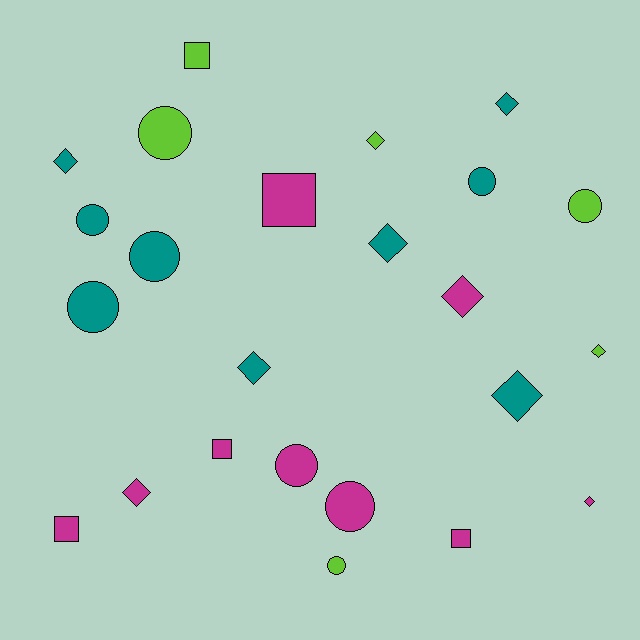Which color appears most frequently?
Teal, with 9 objects.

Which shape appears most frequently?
Diamond, with 10 objects.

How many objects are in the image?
There are 24 objects.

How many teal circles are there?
There are 4 teal circles.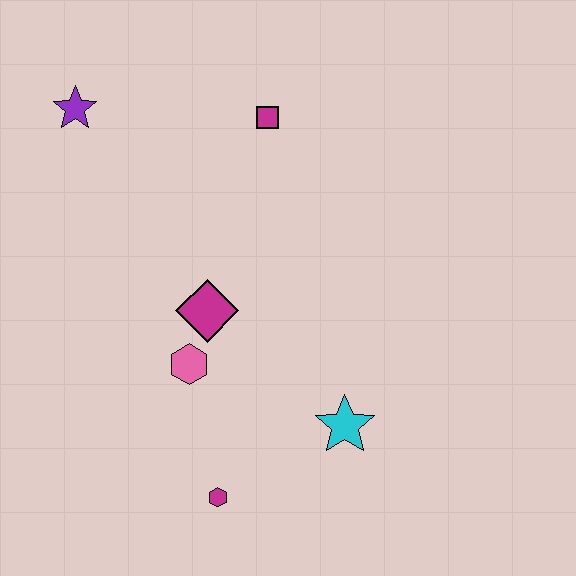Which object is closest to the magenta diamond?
The pink hexagon is closest to the magenta diamond.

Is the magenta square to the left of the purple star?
No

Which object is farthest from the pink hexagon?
The purple star is farthest from the pink hexagon.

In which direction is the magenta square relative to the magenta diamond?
The magenta square is above the magenta diamond.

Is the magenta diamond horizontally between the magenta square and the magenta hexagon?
No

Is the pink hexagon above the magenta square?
No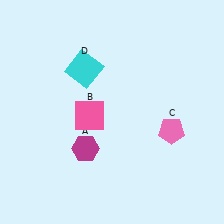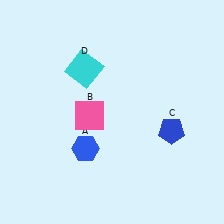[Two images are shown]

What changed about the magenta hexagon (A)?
In Image 1, A is magenta. In Image 2, it changed to blue.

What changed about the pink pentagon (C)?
In Image 1, C is pink. In Image 2, it changed to blue.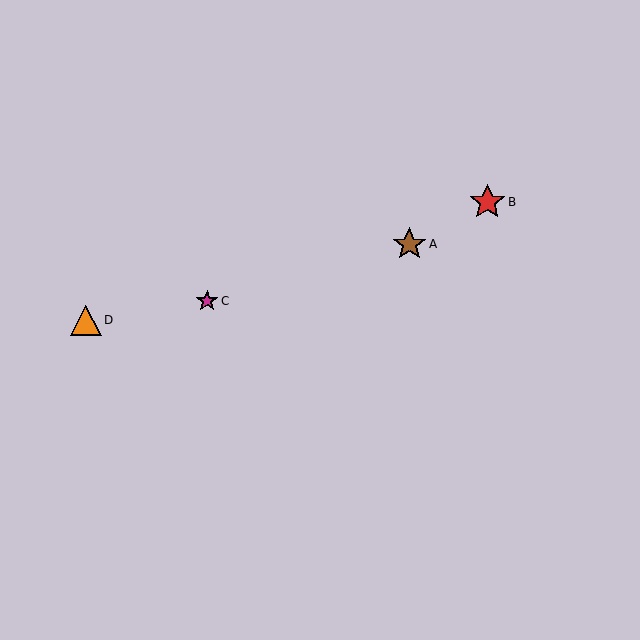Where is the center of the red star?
The center of the red star is at (487, 202).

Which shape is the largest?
The red star (labeled B) is the largest.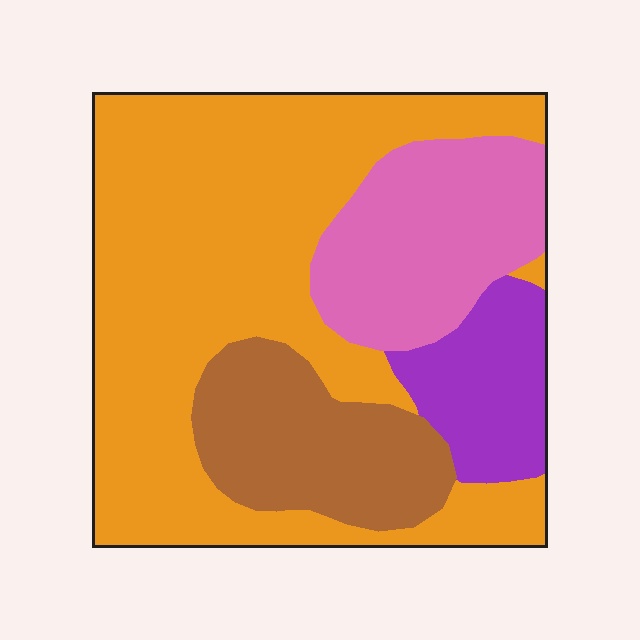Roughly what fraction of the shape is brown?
Brown takes up about one sixth (1/6) of the shape.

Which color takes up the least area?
Purple, at roughly 10%.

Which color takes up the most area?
Orange, at roughly 55%.